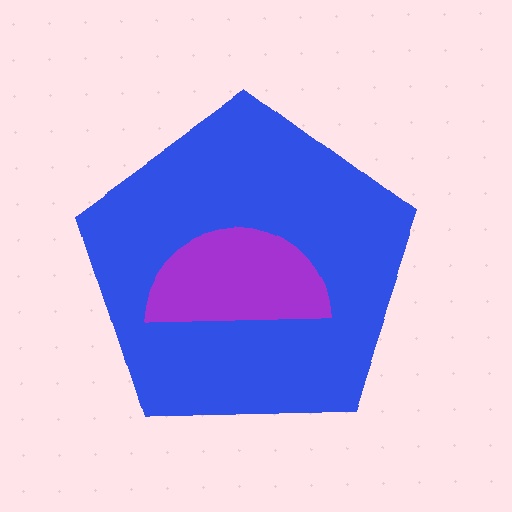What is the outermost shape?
The blue pentagon.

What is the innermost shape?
The purple semicircle.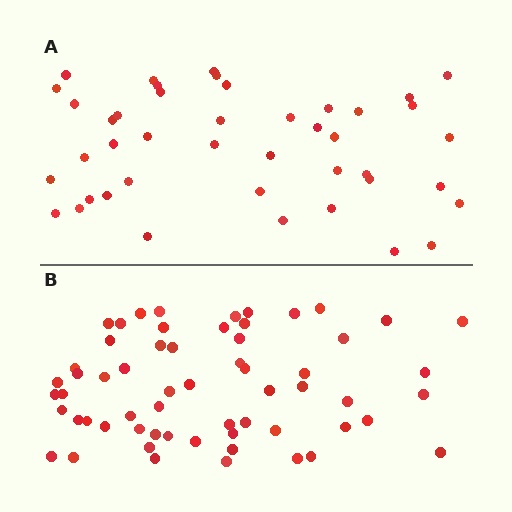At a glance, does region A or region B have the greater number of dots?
Region B (the bottom region) has more dots.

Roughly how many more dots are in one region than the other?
Region B has approximately 15 more dots than region A.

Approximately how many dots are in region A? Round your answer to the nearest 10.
About 40 dots. (The exact count is 43, which rounds to 40.)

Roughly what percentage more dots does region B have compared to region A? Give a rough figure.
About 40% more.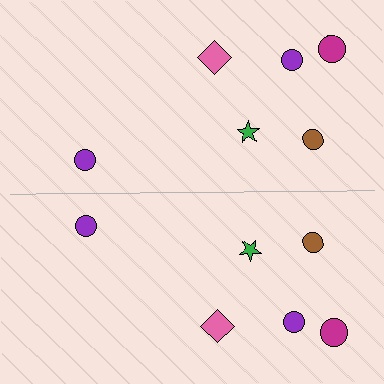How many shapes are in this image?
There are 12 shapes in this image.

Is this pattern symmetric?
Yes, this pattern has bilateral (reflection) symmetry.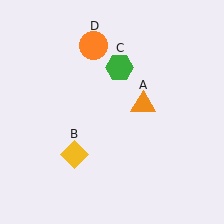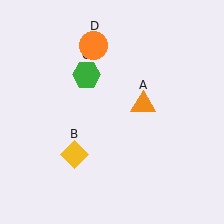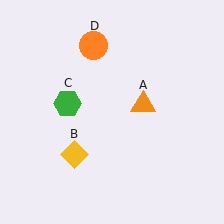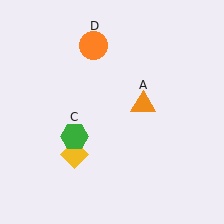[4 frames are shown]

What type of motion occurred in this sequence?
The green hexagon (object C) rotated counterclockwise around the center of the scene.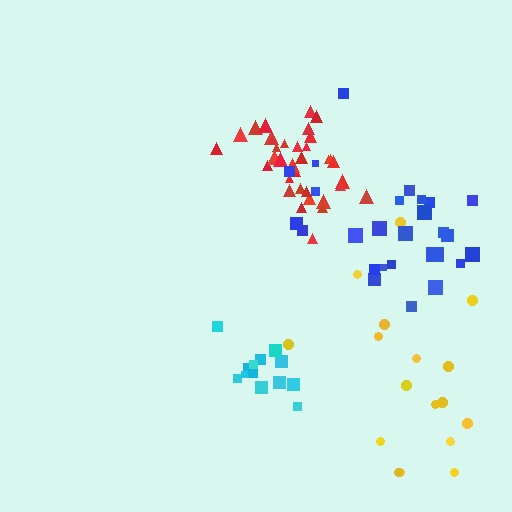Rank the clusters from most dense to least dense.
red, cyan, blue, yellow.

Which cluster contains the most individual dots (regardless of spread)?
Red (35).